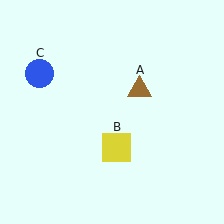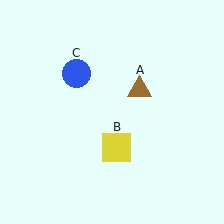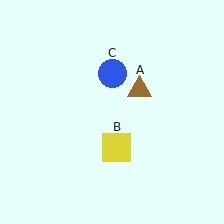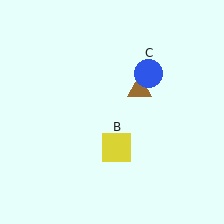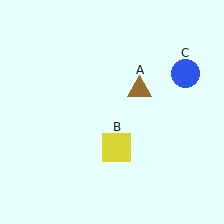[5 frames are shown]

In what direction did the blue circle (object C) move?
The blue circle (object C) moved right.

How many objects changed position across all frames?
1 object changed position: blue circle (object C).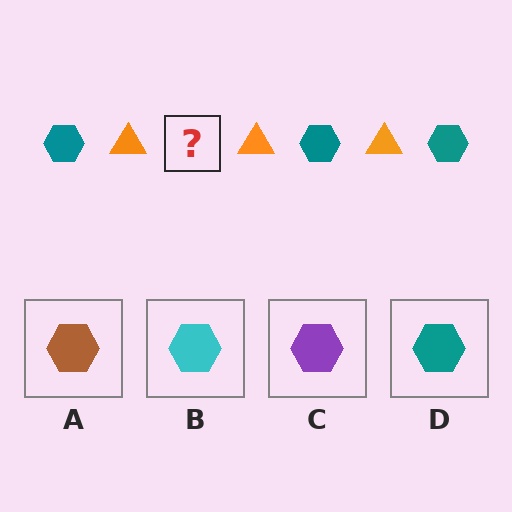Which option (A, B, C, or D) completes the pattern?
D.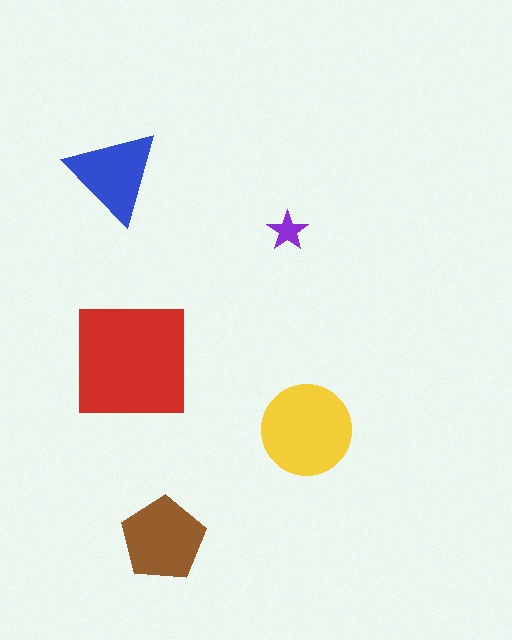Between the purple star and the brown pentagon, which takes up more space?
The brown pentagon.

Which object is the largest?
The red square.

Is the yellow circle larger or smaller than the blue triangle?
Larger.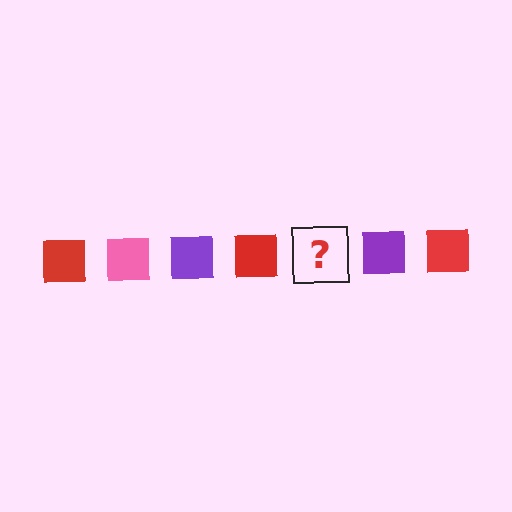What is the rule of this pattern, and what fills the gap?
The rule is that the pattern cycles through red, pink, purple squares. The gap should be filled with a pink square.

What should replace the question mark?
The question mark should be replaced with a pink square.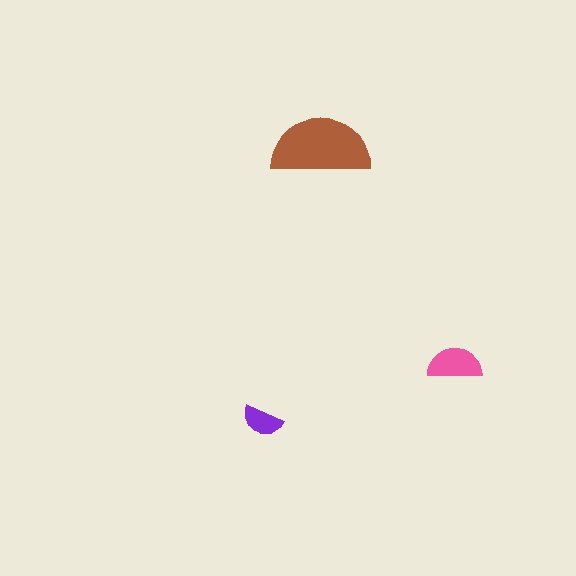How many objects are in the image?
There are 3 objects in the image.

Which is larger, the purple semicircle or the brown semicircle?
The brown one.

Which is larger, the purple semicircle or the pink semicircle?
The pink one.